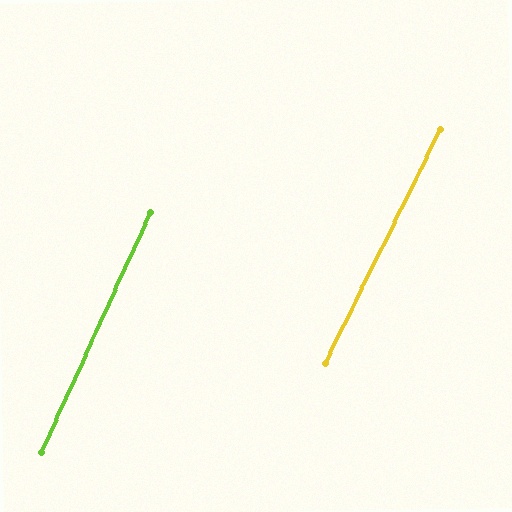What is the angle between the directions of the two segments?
Approximately 2 degrees.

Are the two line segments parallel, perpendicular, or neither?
Parallel — their directions differ by only 1.8°.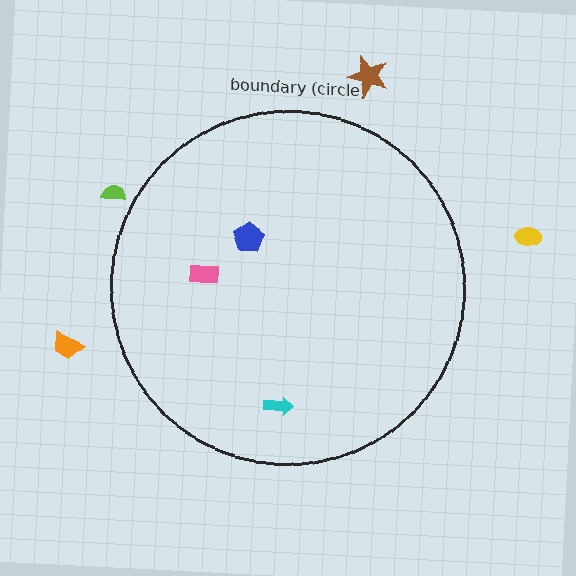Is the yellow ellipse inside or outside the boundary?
Outside.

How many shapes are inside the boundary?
3 inside, 4 outside.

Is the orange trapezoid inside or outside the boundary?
Outside.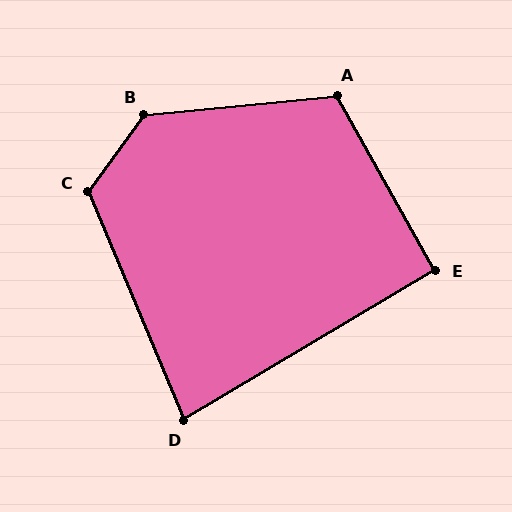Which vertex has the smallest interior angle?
D, at approximately 82 degrees.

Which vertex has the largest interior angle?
B, at approximately 132 degrees.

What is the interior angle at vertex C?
Approximately 121 degrees (obtuse).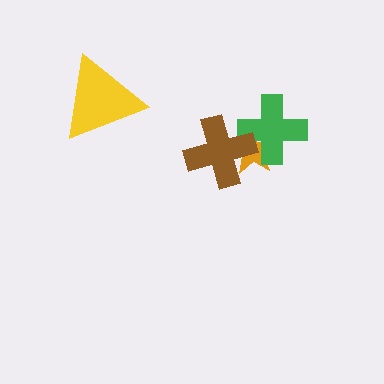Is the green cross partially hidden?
Yes, it is partially covered by another shape.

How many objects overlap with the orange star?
2 objects overlap with the orange star.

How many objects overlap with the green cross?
2 objects overlap with the green cross.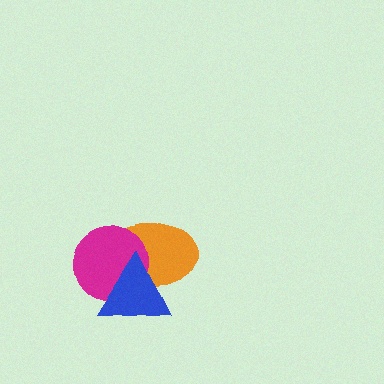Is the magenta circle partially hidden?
Yes, it is partially covered by another shape.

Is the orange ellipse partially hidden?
Yes, it is partially covered by another shape.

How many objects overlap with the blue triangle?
2 objects overlap with the blue triangle.